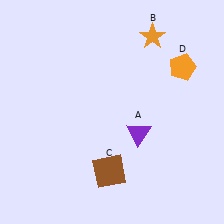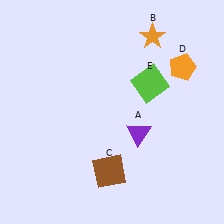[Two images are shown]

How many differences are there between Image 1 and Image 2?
There is 1 difference between the two images.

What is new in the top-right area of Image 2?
A lime square (E) was added in the top-right area of Image 2.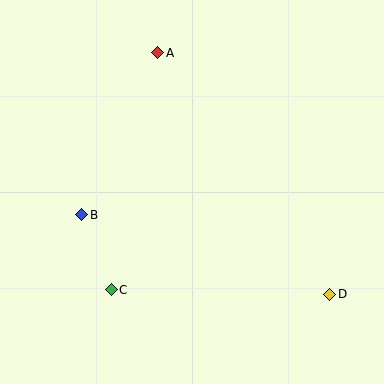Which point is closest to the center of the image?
Point B at (82, 215) is closest to the center.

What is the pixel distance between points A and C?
The distance between A and C is 241 pixels.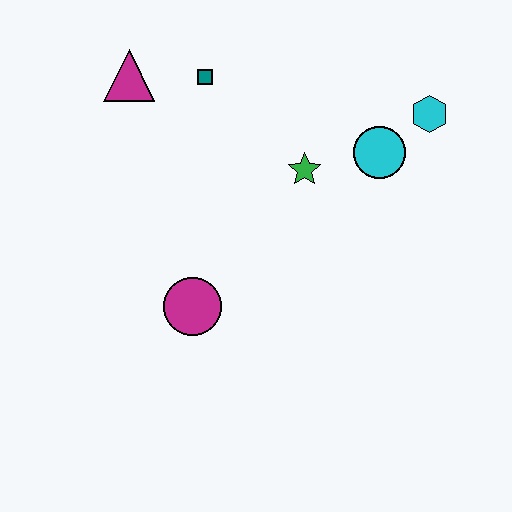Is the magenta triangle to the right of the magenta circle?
No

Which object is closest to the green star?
The cyan circle is closest to the green star.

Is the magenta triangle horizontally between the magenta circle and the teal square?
No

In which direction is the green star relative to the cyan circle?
The green star is to the left of the cyan circle.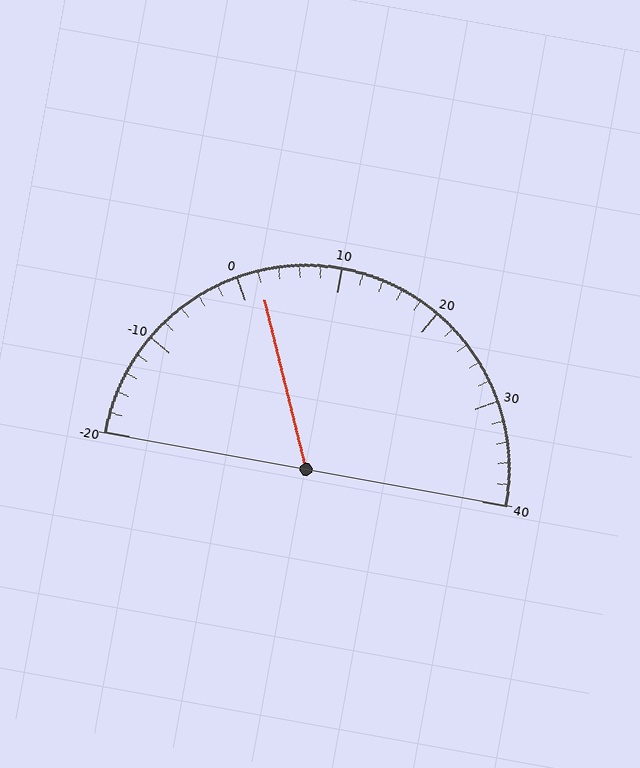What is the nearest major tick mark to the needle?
The nearest major tick mark is 0.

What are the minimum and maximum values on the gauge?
The gauge ranges from -20 to 40.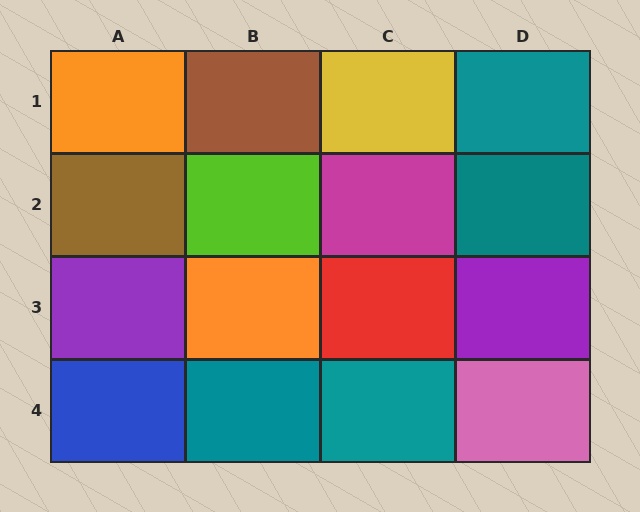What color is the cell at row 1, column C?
Yellow.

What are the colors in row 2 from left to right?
Brown, lime, magenta, teal.